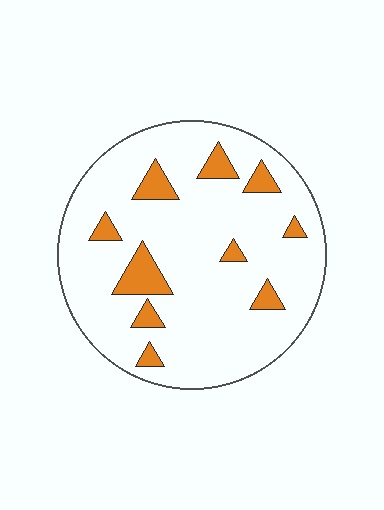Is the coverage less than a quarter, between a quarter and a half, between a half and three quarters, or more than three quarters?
Less than a quarter.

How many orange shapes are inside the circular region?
10.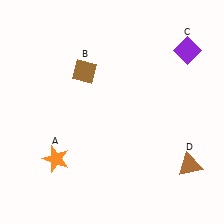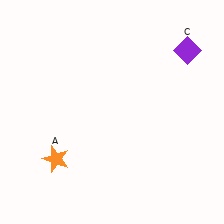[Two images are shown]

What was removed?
The brown diamond (B), the brown triangle (D) were removed in Image 2.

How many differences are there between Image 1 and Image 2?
There are 2 differences between the two images.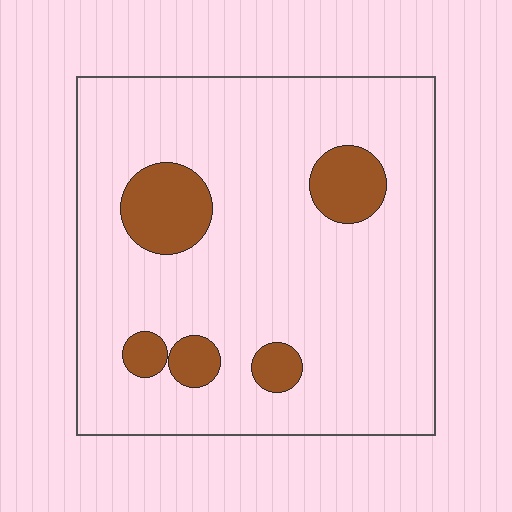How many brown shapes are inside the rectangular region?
5.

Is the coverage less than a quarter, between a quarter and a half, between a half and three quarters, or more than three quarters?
Less than a quarter.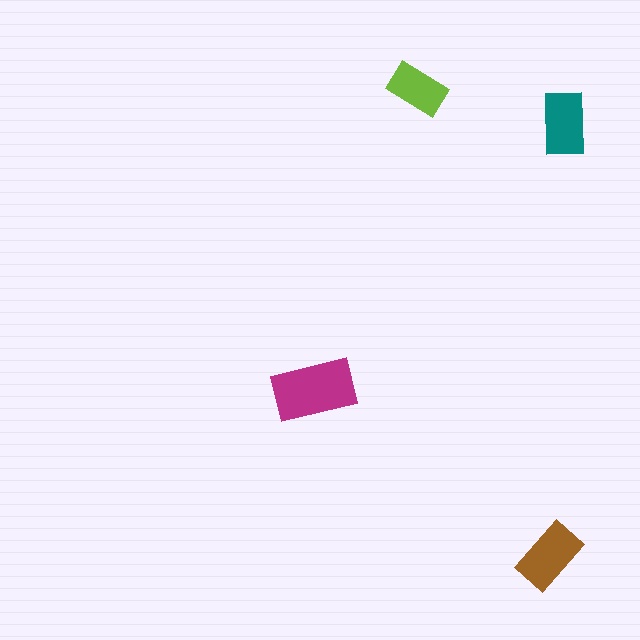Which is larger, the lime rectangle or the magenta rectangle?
The magenta one.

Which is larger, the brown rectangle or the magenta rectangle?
The magenta one.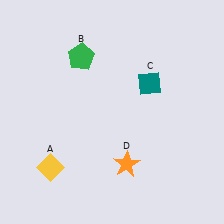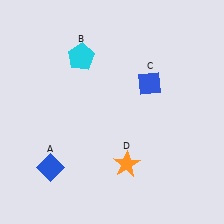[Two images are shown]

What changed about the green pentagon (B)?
In Image 1, B is green. In Image 2, it changed to cyan.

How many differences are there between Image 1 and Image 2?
There are 3 differences between the two images.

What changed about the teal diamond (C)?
In Image 1, C is teal. In Image 2, it changed to blue.